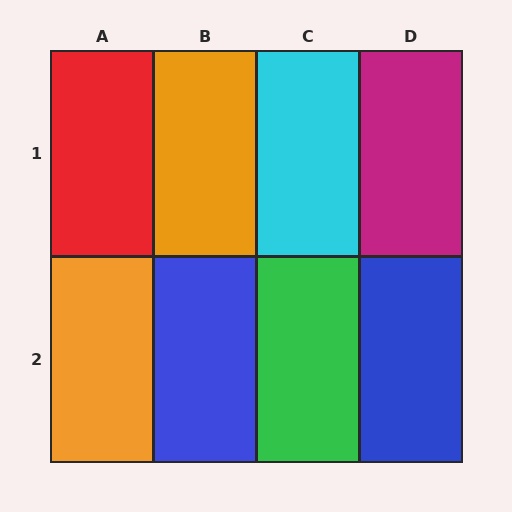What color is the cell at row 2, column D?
Blue.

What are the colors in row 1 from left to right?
Red, orange, cyan, magenta.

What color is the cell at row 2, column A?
Orange.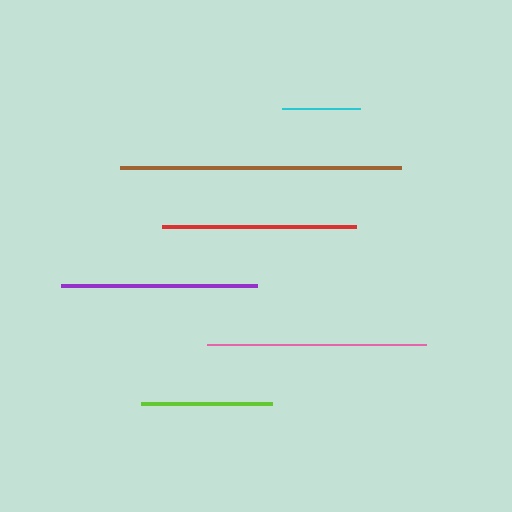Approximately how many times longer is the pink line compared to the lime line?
The pink line is approximately 1.7 times the length of the lime line.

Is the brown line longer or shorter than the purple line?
The brown line is longer than the purple line.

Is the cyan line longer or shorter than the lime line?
The lime line is longer than the cyan line.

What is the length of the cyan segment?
The cyan segment is approximately 78 pixels long.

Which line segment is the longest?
The brown line is the longest at approximately 282 pixels.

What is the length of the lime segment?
The lime segment is approximately 131 pixels long.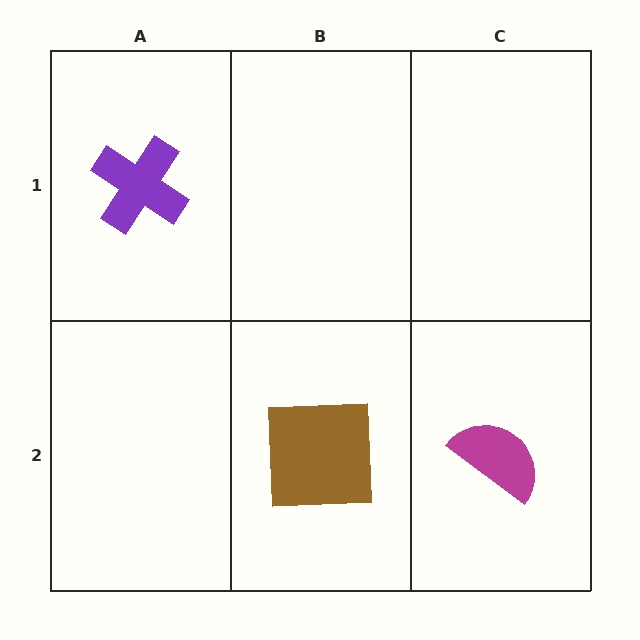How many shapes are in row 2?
2 shapes.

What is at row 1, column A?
A purple cross.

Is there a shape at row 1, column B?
No, that cell is empty.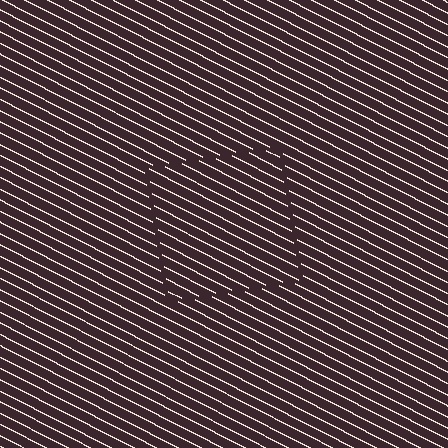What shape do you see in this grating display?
An illusory square. The interior of the shape contains the same grating, shifted by half a period — the contour is defined by the phase discontinuity where line-ends from the inner and outer gratings abut.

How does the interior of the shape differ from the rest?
The interior of the shape contains the same grating, shifted by half a period — the contour is defined by the phase discontinuity where line-ends from the inner and outer gratings abut.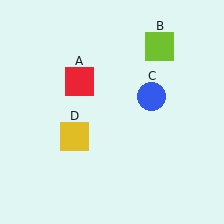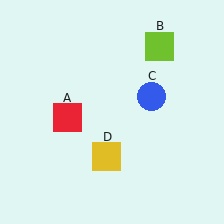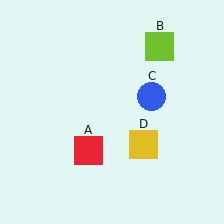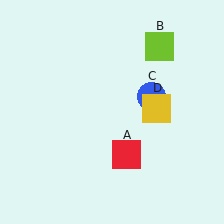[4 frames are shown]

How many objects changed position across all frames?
2 objects changed position: red square (object A), yellow square (object D).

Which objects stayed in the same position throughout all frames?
Lime square (object B) and blue circle (object C) remained stationary.